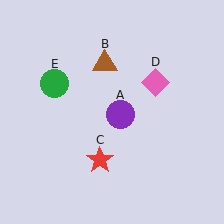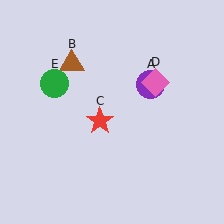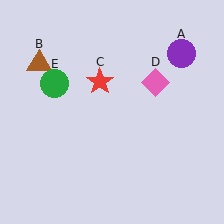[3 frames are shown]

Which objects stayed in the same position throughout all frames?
Pink diamond (object D) and green circle (object E) remained stationary.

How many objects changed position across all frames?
3 objects changed position: purple circle (object A), brown triangle (object B), red star (object C).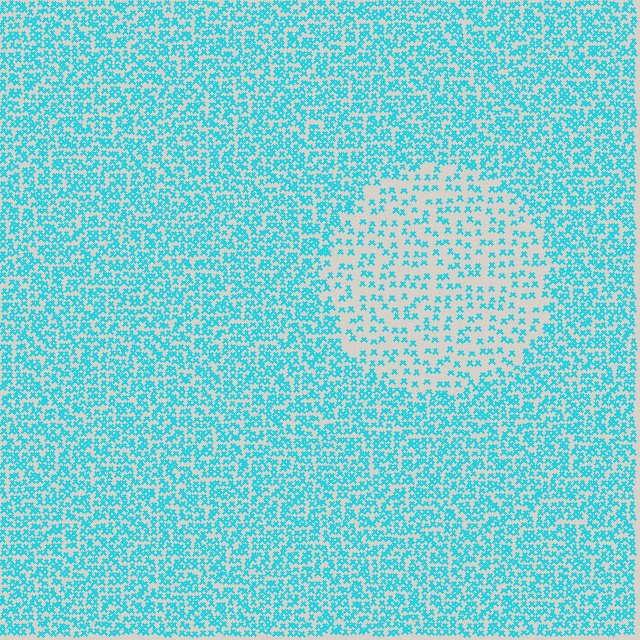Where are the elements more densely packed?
The elements are more densely packed outside the circle boundary.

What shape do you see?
I see a circle.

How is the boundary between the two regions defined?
The boundary is defined by a change in element density (approximately 2.3x ratio). All elements are the same color, size, and shape.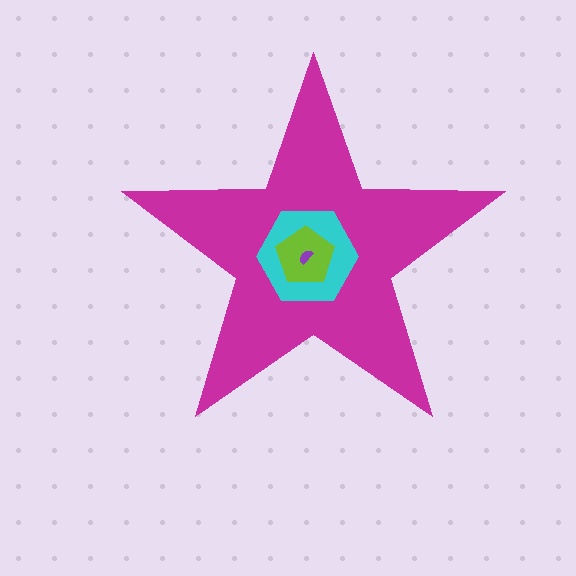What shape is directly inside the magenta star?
The cyan hexagon.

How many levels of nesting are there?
4.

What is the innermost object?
The purple semicircle.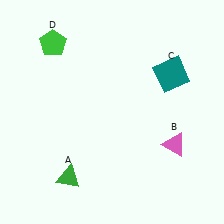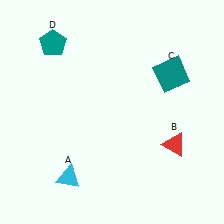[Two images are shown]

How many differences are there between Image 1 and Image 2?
There are 3 differences between the two images.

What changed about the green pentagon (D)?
In Image 1, D is green. In Image 2, it changed to teal.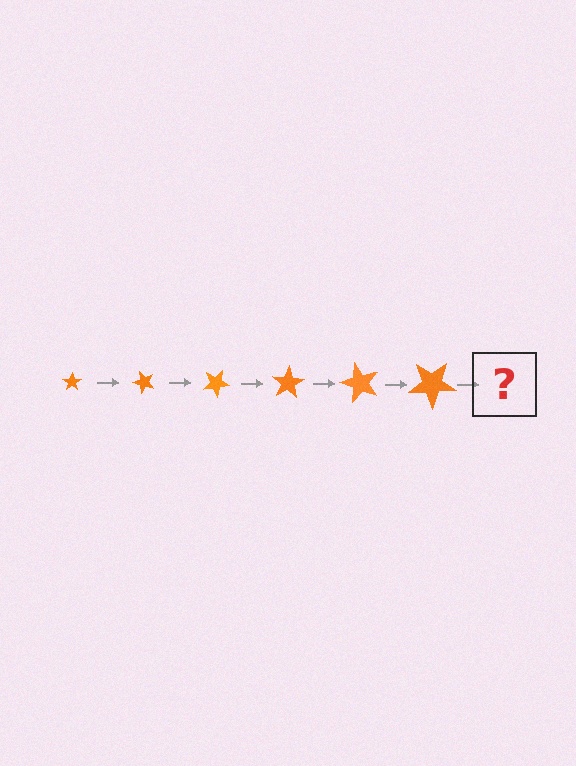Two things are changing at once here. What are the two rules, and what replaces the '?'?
The two rules are that the star grows larger each step and it rotates 50 degrees each step. The '?' should be a star, larger than the previous one and rotated 300 degrees from the start.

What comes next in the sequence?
The next element should be a star, larger than the previous one and rotated 300 degrees from the start.